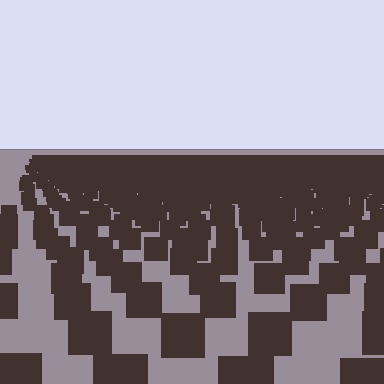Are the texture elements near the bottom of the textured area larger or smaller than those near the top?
Larger. Near the bottom, elements are closer to the viewer and appear at a bigger on-screen size.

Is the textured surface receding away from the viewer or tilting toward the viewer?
The surface is receding away from the viewer. Texture elements get smaller and denser toward the top.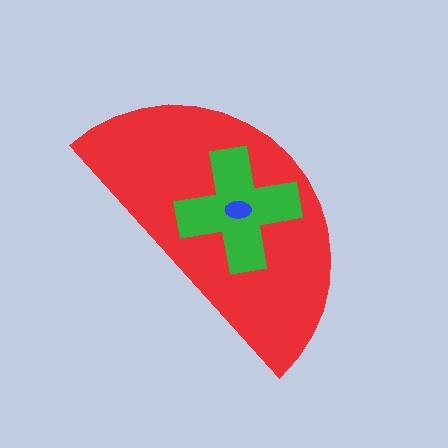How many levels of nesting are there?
3.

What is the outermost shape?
The red semicircle.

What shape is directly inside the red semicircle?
The green cross.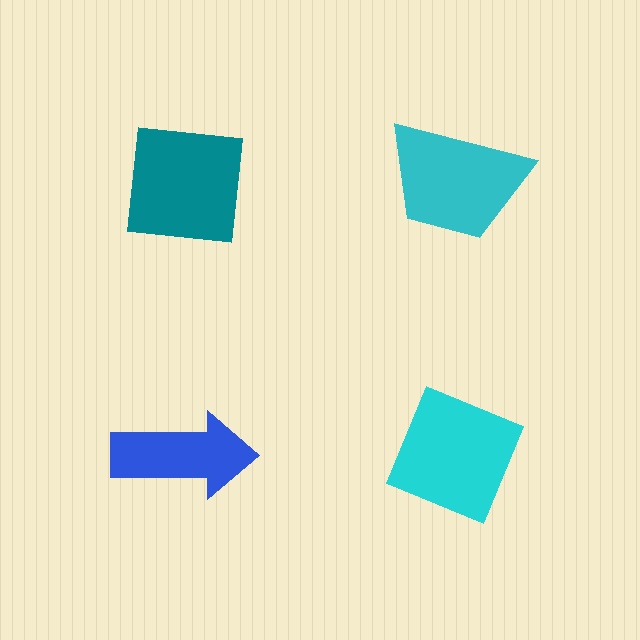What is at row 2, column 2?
A cyan diamond.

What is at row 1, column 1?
A teal square.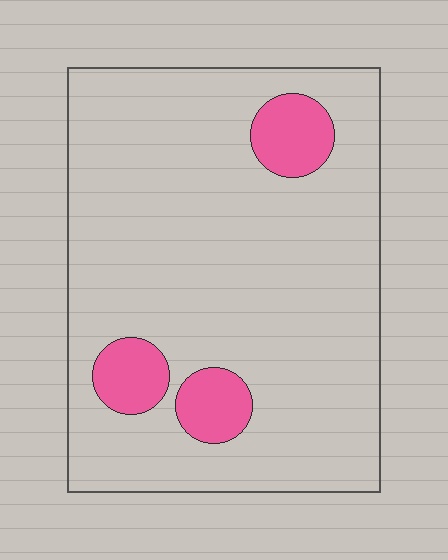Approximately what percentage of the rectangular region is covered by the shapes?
Approximately 10%.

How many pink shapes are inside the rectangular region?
3.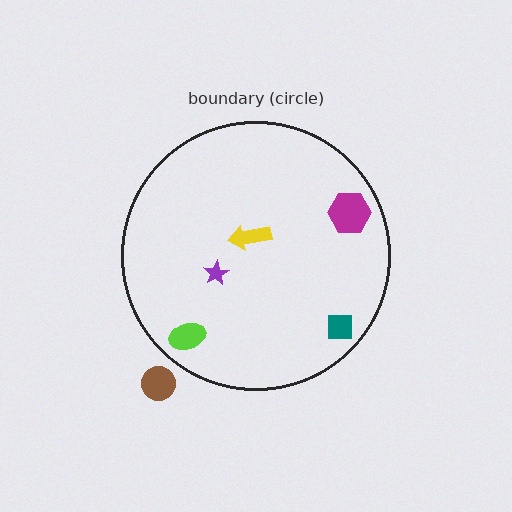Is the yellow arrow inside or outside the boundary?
Inside.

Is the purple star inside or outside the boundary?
Inside.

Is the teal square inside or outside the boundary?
Inside.